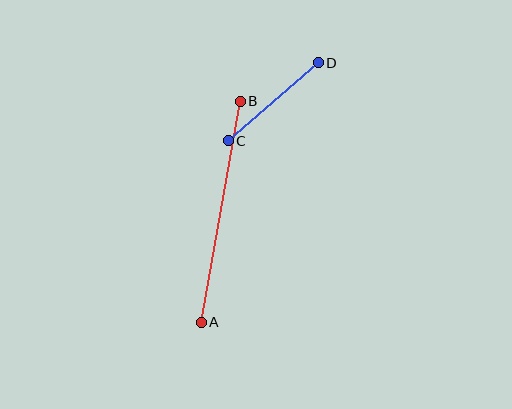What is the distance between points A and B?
The distance is approximately 225 pixels.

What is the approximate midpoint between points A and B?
The midpoint is at approximately (221, 212) pixels.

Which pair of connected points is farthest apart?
Points A and B are farthest apart.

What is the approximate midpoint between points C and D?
The midpoint is at approximately (273, 102) pixels.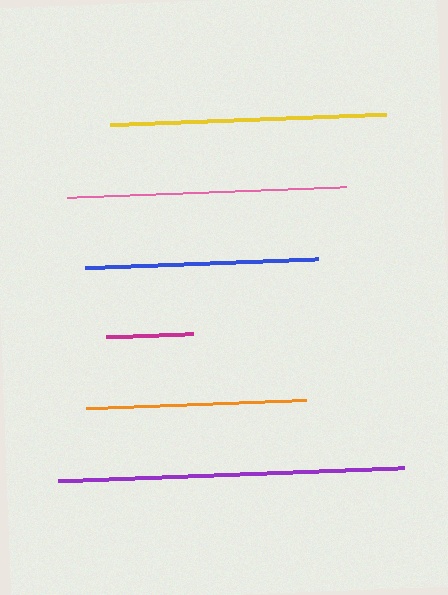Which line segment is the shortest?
The magenta line is the shortest at approximately 87 pixels.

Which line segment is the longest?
The purple line is the longest at approximately 346 pixels.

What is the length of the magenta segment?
The magenta segment is approximately 87 pixels long.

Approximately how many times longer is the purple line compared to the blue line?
The purple line is approximately 1.5 times the length of the blue line.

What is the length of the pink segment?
The pink segment is approximately 279 pixels long.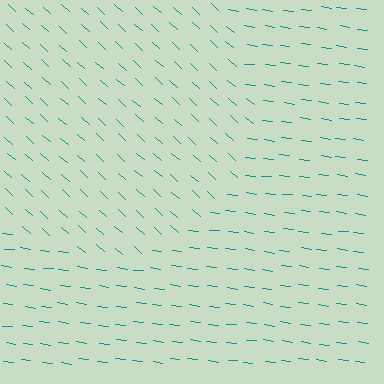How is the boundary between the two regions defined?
The boundary is defined purely by a change in line orientation (approximately 35 degrees difference). All lines are the same color and thickness.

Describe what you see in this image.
The image is filled with small teal line segments. A circle region in the image has lines oriented differently from the surrounding lines, creating a visible texture boundary.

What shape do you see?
I see a circle.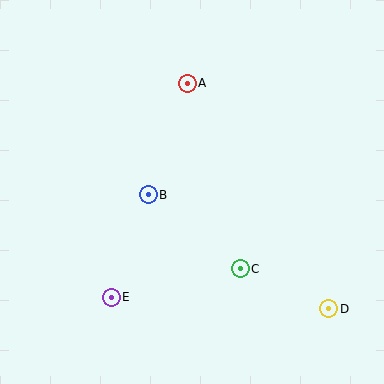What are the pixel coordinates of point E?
Point E is at (111, 297).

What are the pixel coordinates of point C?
Point C is at (240, 269).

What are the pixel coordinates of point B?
Point B is at (148, 195).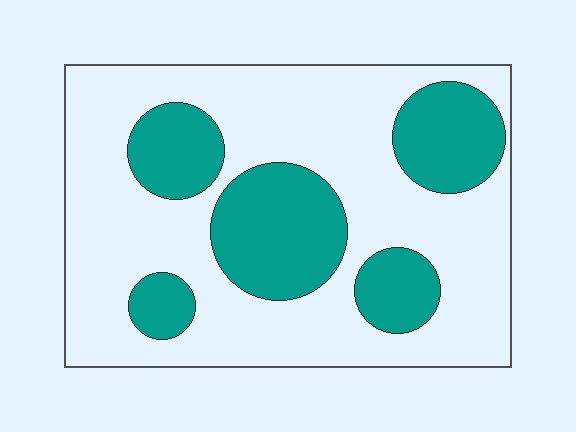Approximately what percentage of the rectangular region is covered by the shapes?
Approximately 30%.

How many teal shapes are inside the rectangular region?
5.